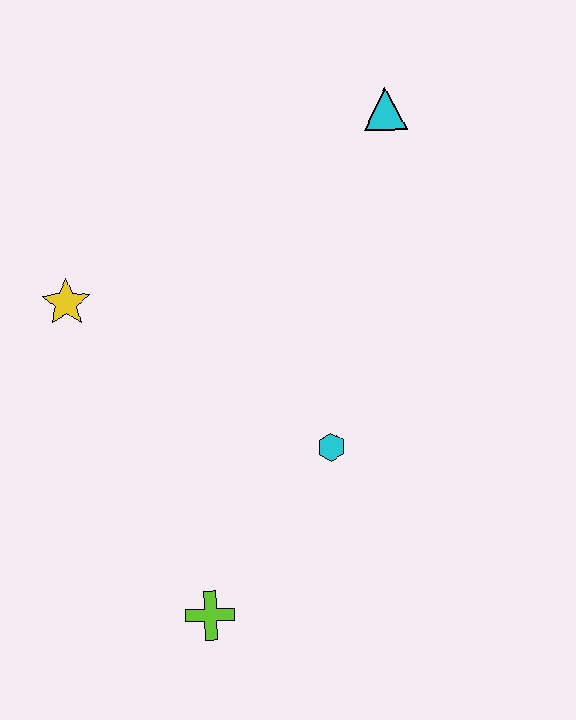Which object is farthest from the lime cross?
The cyan triangle is farthest from the lime cross.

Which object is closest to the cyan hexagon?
The lime cross is closest to the cyan hexagon.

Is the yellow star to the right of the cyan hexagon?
No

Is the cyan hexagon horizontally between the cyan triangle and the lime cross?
Yes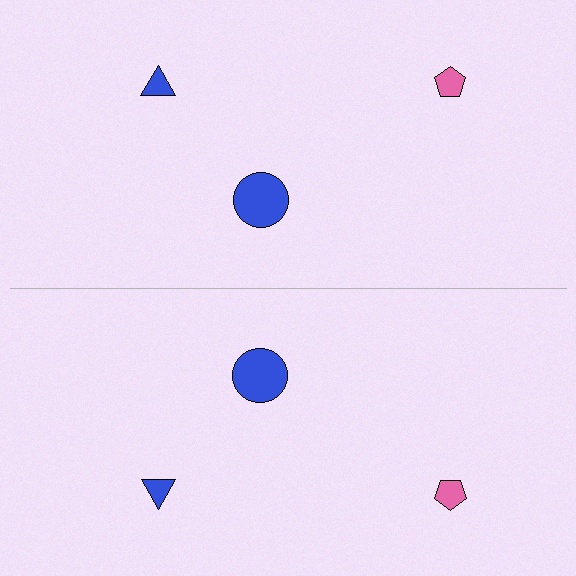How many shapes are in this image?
There are 6 shapes in this image.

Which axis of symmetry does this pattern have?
The pattern has a horizontal axis of symmetry running through the center of the image.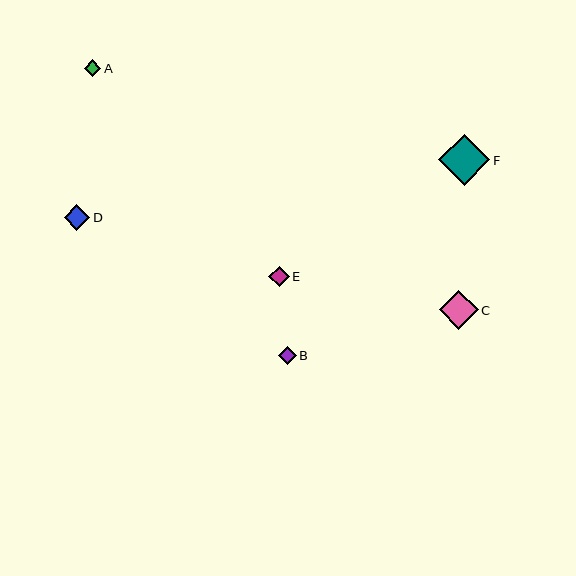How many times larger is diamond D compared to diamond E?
Diamond D is approximately 1.3 times the size of diamond E.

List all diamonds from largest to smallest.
From largest to smallest: F, C, D, E, B, A.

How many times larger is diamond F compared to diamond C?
Diamond F is approximately 1.3 times the size of diamond C.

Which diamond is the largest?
Diamond F is the largest with a size of approximately 51 pixels.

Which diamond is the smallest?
Diamond A is the smallest with a size of approximately 16 pixels.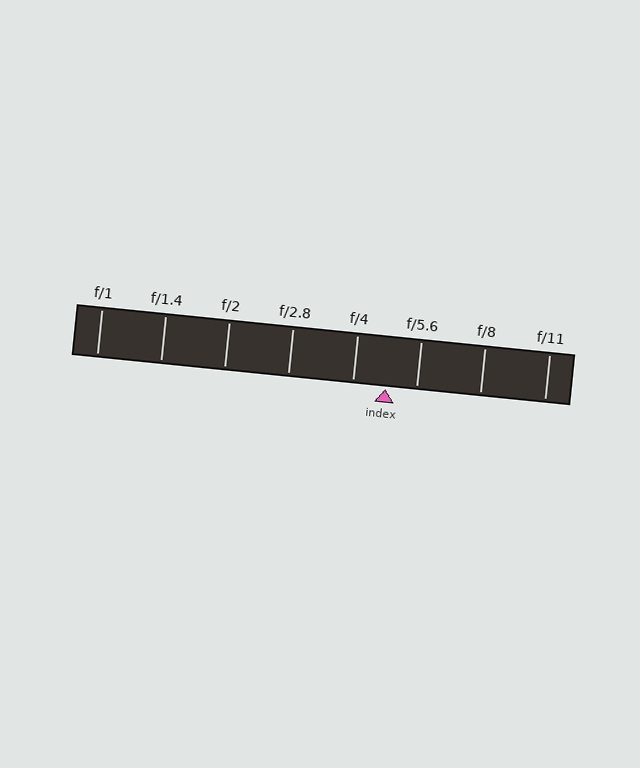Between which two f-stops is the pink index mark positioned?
The index mark is between f/4 and f/5.6.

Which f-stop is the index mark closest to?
The index mark is closest to f/5.6.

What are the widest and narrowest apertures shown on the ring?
The widest aperture shown is f/1 and the narrowest is f/11.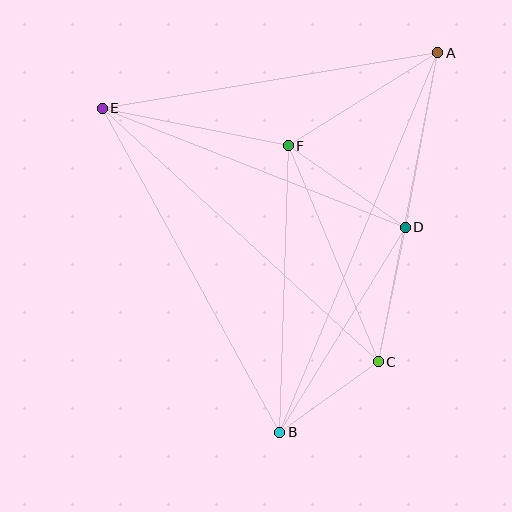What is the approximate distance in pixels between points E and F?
The distance between E and F is approximately 190 pixels.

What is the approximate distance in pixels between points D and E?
The distance between D and E is approximately 326 pixels.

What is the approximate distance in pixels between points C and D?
The distance between C and D is approximately 137 pixels.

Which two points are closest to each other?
Points B and C are closest to each other.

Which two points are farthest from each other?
Points A and B are farthest from each other.